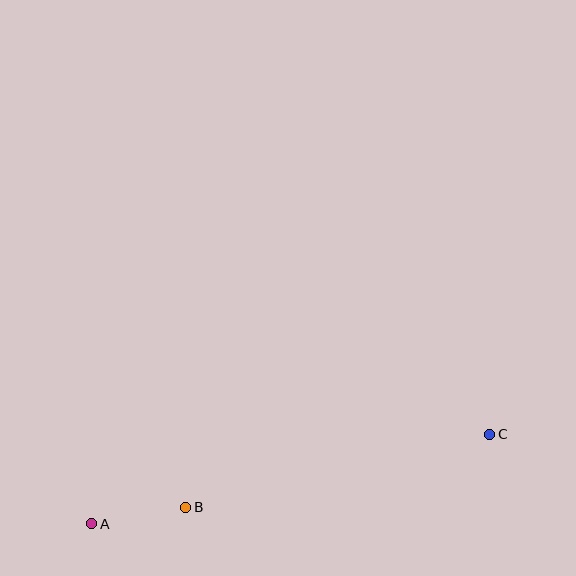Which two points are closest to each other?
Points A and B are closest to each other.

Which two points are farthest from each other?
Points A and C are farthest from each other.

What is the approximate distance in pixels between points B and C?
The distance between B and C is approximately 313 pixels.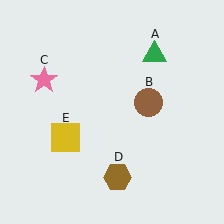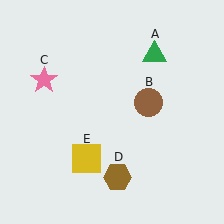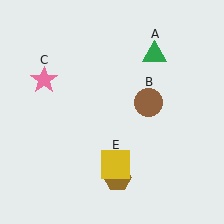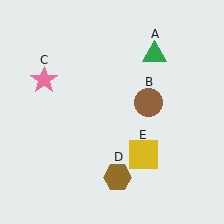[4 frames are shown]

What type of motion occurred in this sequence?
The yellow square (object E) rotated counterclockwise around the center of the scene.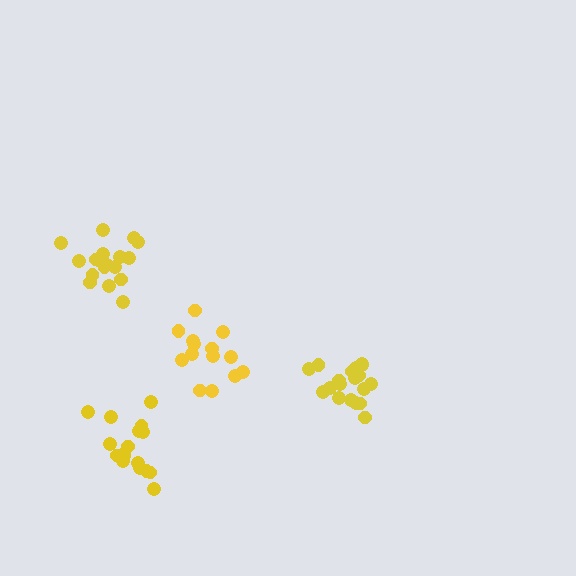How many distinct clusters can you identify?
There are 4 distinct clusters.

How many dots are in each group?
Group 1: 14 dots, Group 2: 17 dots, Group 3: 19 dots, Group 4: 18 dots (68 total).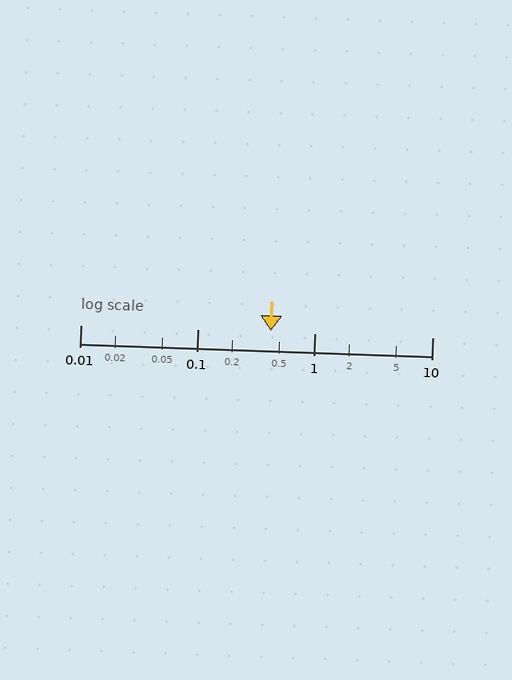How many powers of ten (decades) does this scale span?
The scale spans 3 decades, from 0.01 to 10.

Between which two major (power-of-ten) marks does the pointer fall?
The pointer is between 0.1 and 1.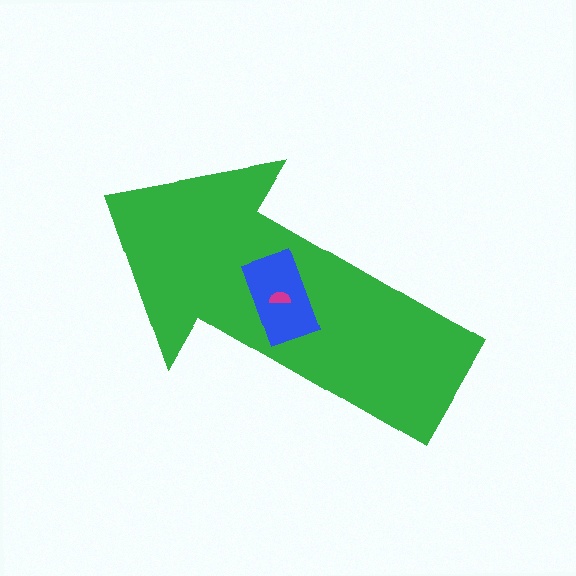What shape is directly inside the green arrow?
The blue rectangle.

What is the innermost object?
The magenta semicircle.